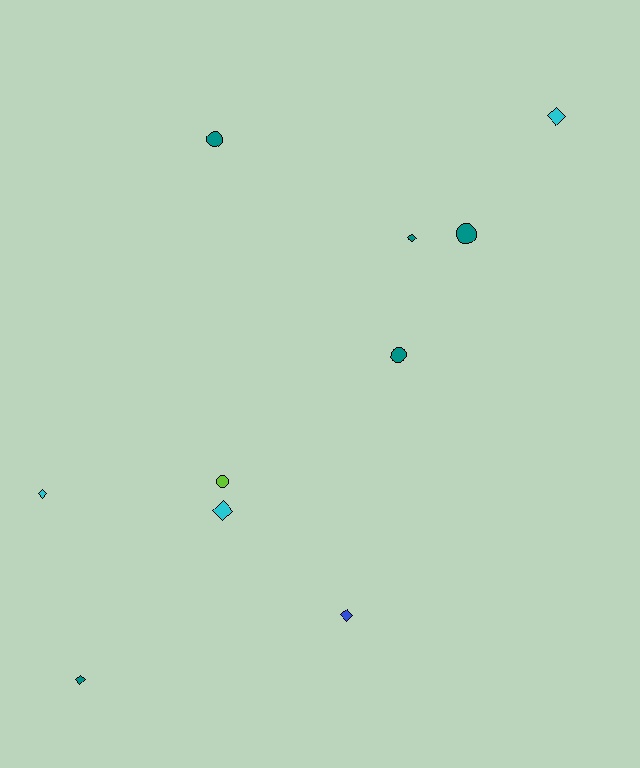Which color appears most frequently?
Teal, with 5 objects.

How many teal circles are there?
There are 3 teal circles.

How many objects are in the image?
There are 10 objects.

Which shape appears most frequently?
Diamond, with 6 objects.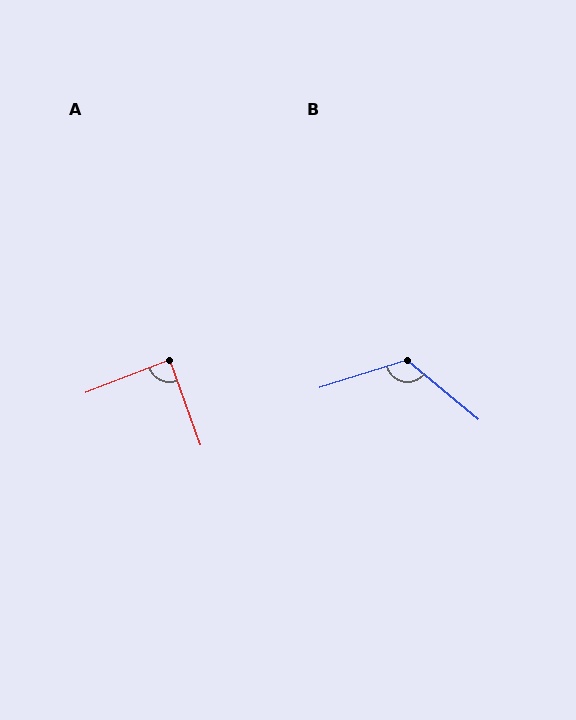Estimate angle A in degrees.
Approximately 89 degrees.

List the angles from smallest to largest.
A (89°), B (123°).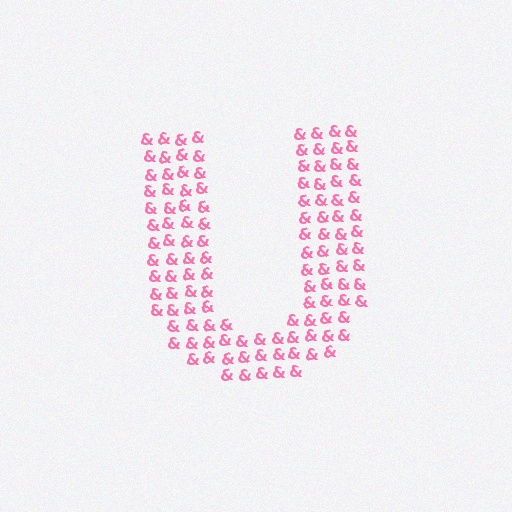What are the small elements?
The small elements are ampersands.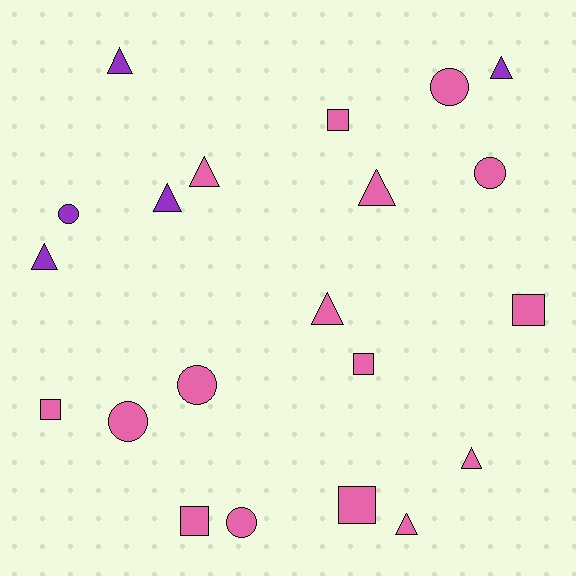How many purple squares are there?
There are no purple squares.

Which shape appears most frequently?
Triangle, with 9 objects.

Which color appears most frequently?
Pink, with 16 objects.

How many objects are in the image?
There are 21 objects.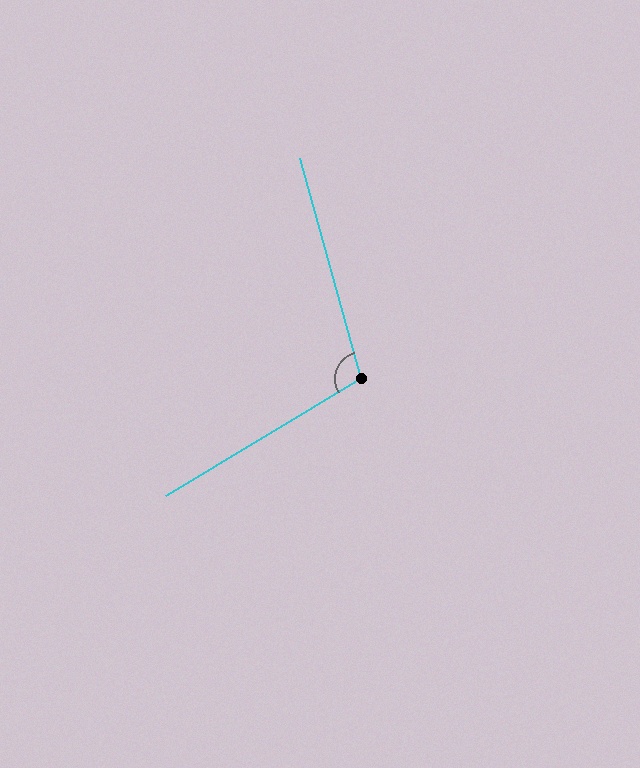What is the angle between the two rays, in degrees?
Approximately 106 degrees.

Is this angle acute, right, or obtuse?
It is obtuse.